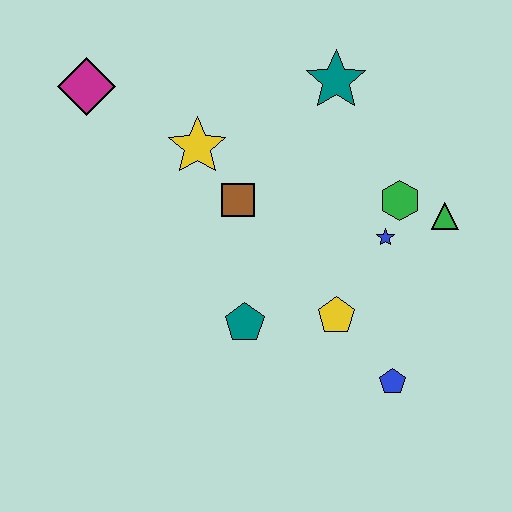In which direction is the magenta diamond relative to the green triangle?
The magenta diamond is to the left of the green triangle.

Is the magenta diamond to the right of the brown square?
No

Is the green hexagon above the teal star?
No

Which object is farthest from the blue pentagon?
The magenta diamond is farthest from the blue pentagon.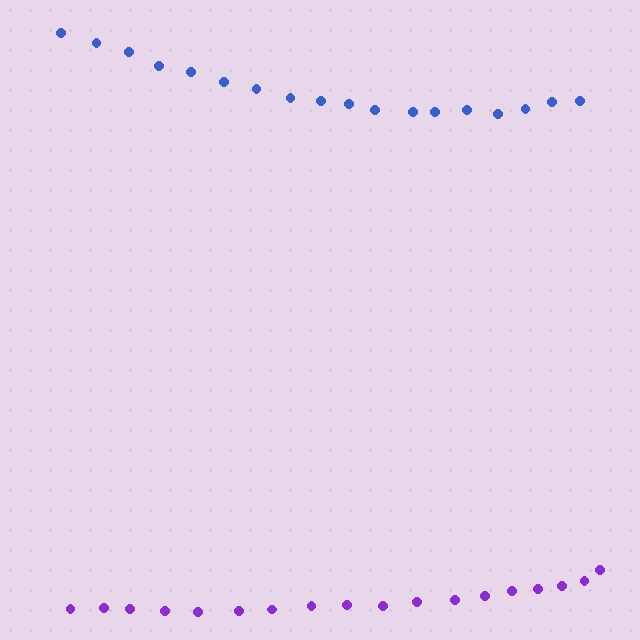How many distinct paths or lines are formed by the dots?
There are 2 distinct paths.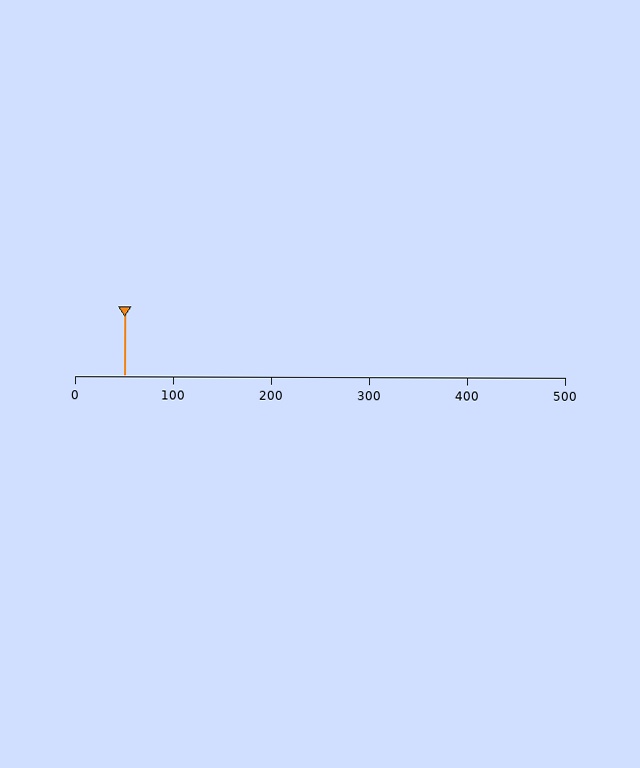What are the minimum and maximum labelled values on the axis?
The axis runs from 0 to 500.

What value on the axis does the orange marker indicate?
The marker indicates approximately 50.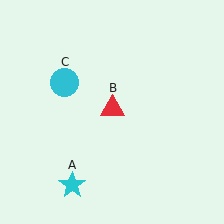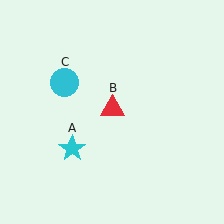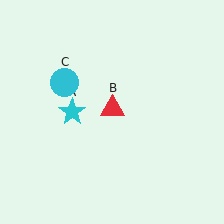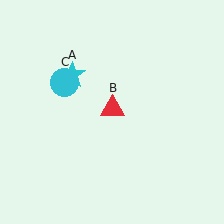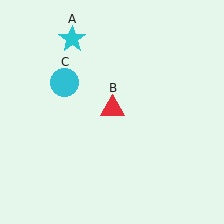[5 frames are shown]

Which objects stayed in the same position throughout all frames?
Red triangle (object B) and cyan circle (object C) remained stationary.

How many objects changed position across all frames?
1 object changed position: cyan star (object A).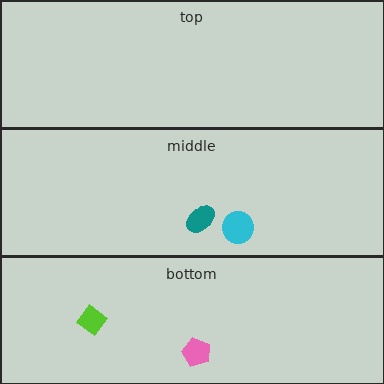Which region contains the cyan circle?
The middle region.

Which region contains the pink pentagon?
The bottom region.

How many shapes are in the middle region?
2.